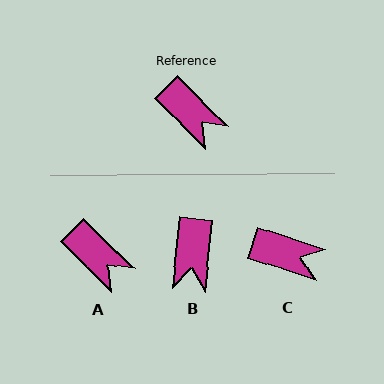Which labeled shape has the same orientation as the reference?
A.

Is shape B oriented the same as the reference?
No, it is off by about 51 degrees.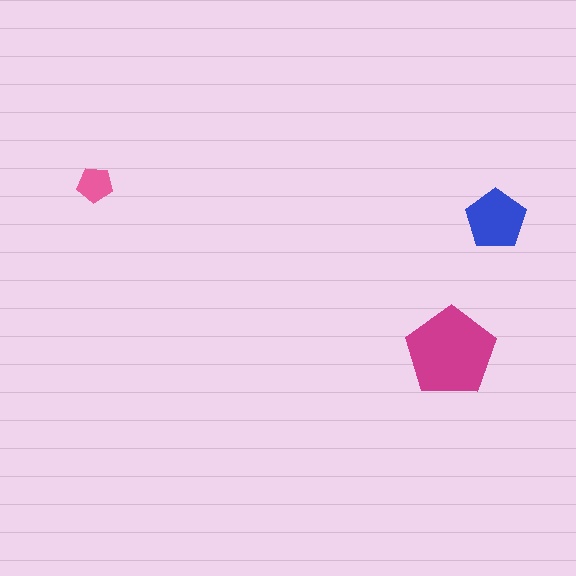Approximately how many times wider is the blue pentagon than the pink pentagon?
About 1.5 times wider.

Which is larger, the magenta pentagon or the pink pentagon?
The magenta one.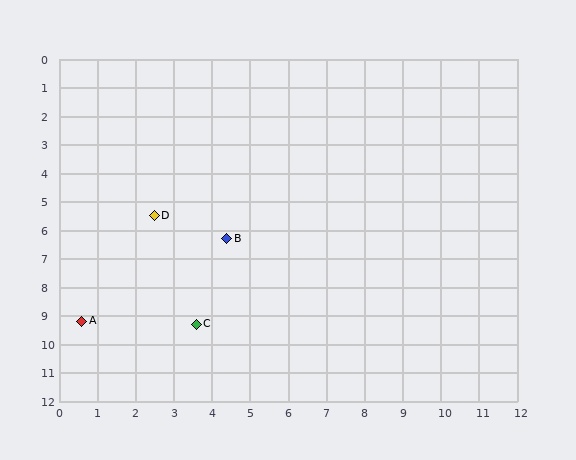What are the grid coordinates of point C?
Point C is at approximately (3.6, 9.3).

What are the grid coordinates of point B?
Point B is at approximately (4.4, 6.3).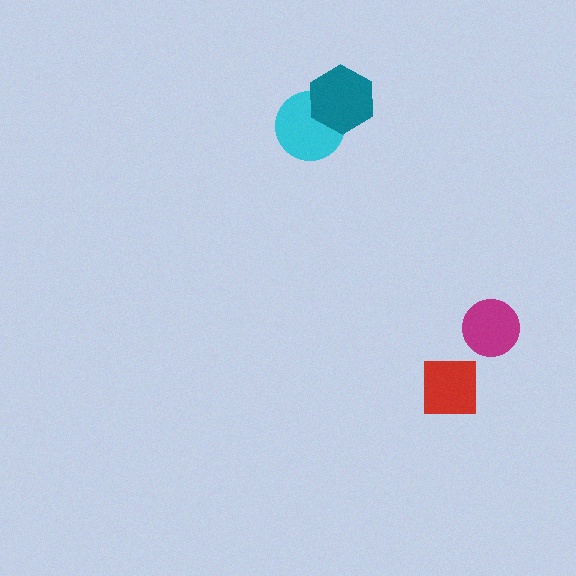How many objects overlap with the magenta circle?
0 objects overlap with the magenta circle.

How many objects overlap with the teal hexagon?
1 object overlaps with the teal hexagon.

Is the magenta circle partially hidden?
No, no other shape covers it.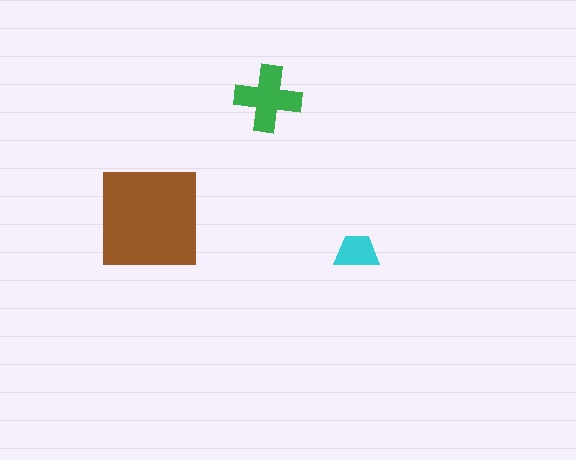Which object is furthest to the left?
The brown square is leftmost.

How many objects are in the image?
There are 3 objects in the image.